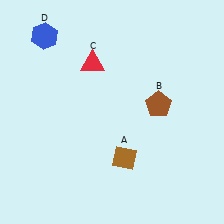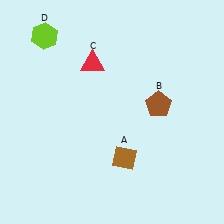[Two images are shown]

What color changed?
The hexagon (D) changed from blue in Image 1 to lime in Image 2.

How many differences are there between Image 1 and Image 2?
There is 1 difference between the two images.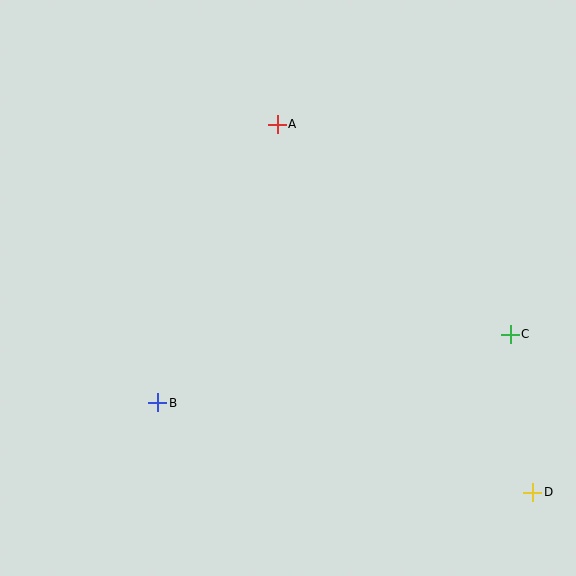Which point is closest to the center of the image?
Point A at (277, 124) is closest to the center.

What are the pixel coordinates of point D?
Point D is at (533, 492).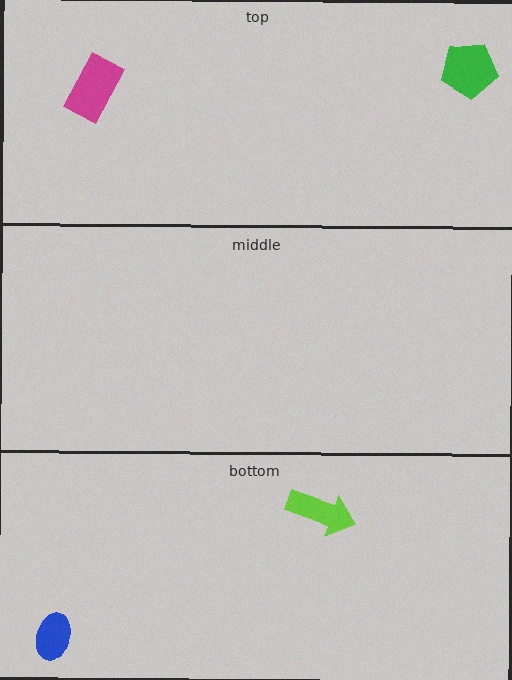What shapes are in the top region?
The green pentagon, the magenta rectangle.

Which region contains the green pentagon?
The top region.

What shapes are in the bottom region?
The lime arrow, the blue ellipse.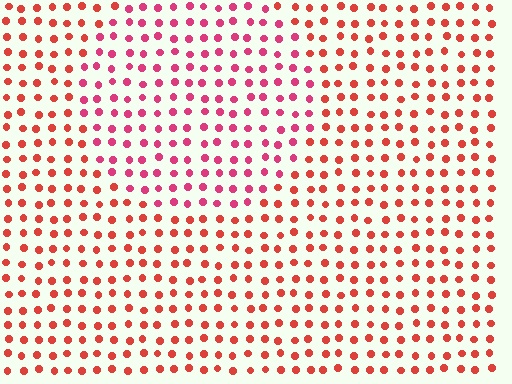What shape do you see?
I see a circle.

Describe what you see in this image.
The image is filled with small red elements in a uniform arrangement. A circle-shaped region is visible where the elements are tinted to a slightly different hue, forming a subtle color boundary.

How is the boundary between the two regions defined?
The boundary is defined purely by a slight shift in hue (about 28 degrees). Spacing, size, and orientation are identical on both sides.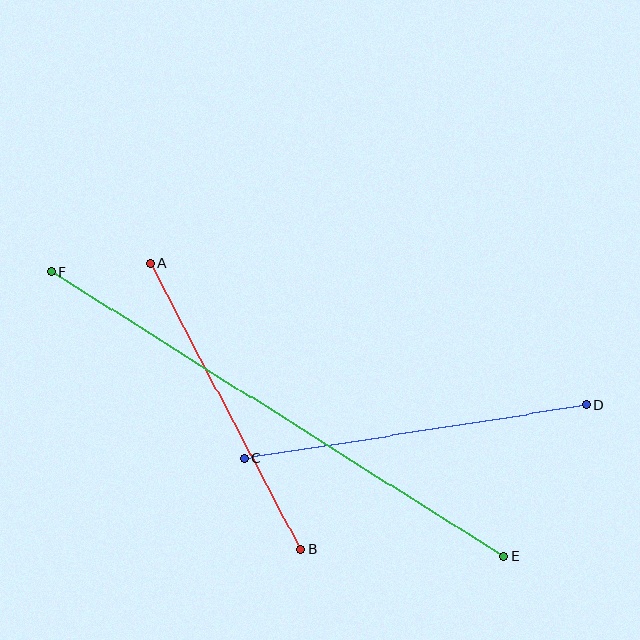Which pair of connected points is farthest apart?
Points E and F are farthest apart.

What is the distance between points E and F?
The distance is approximately 535 pixels.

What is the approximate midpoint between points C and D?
The midpoint is at approximately (415, 431) pixels.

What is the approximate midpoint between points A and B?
The midpoint is at approximately (225, 406) pixels.